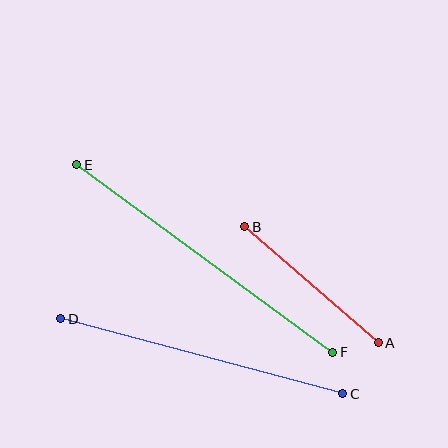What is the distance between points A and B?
The distance is approximately 177 pixels.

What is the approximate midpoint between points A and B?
The midpoint is at approximately (311, 285) pixels.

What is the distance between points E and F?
The distance is approximately 317 pixels.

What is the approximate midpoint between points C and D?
The midpoint is at approximately (202, 356) pixels.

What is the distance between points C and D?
The distance is approximately 292 pixels.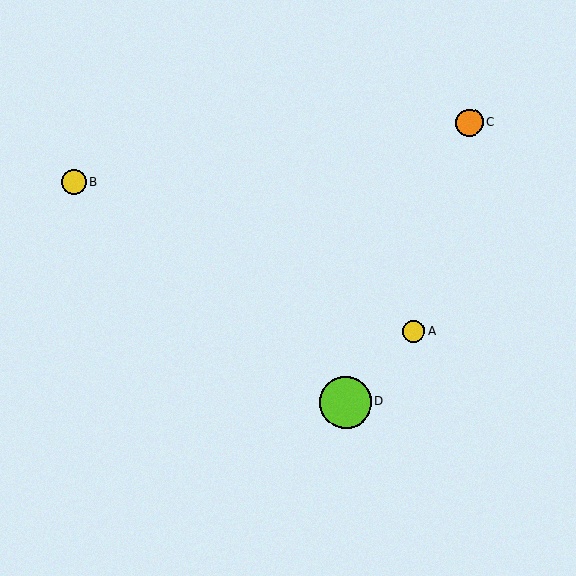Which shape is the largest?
The lime circle (labeled D) is the largest.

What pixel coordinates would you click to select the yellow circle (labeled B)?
Click at (74, 182) to select the yellow circle B.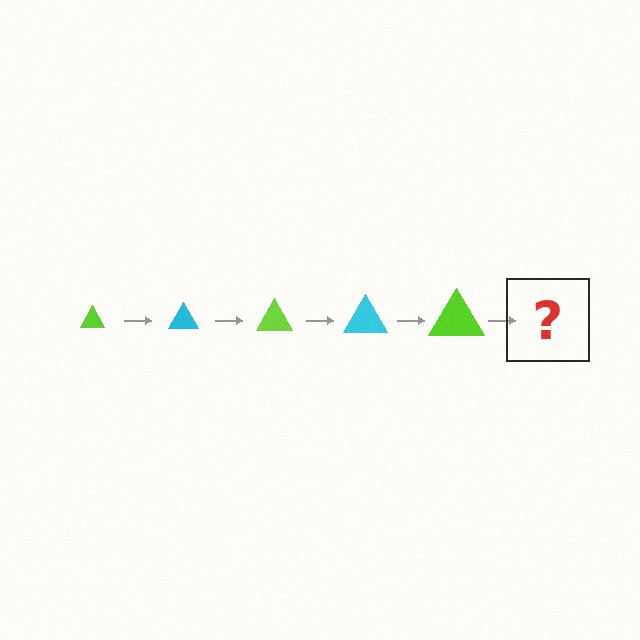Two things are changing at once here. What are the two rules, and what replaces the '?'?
The two rules are that the triangle grows larger each step and the color cycles through lime and cyan. The '?' should be a cyan triangle, larger than the previous one.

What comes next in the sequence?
The next element should be a cyan triangle, larger than the previous one.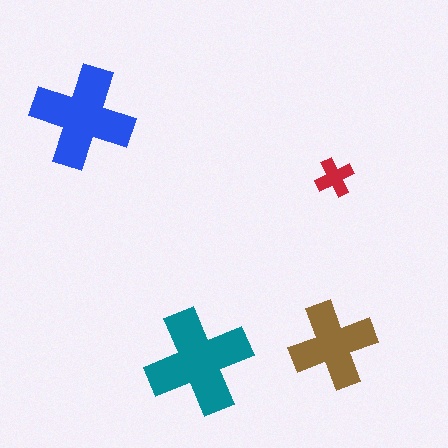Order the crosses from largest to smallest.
the teal one, the blue one, the brown one, the red one.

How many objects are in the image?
There are 4 objects in the image.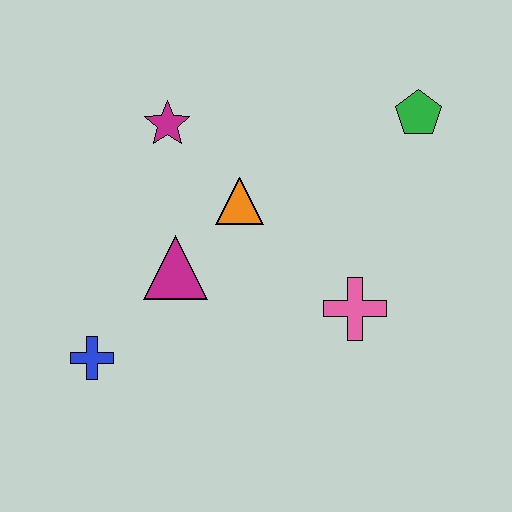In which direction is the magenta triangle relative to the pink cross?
The magenta triangle is to the left of the pink cross.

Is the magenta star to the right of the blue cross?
Yes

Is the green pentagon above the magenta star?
Yes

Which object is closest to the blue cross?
The magenta triangle is closest to the blue cross.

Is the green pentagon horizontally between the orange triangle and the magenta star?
No